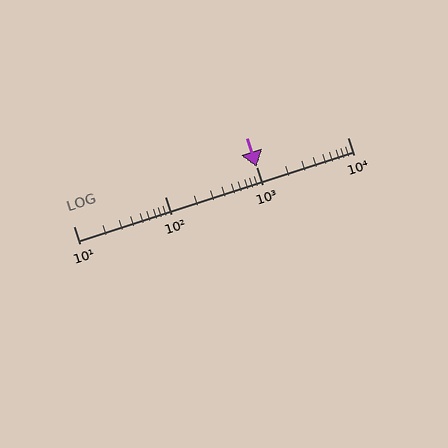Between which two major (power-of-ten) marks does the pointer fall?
The pointer is between 1000 and 10000.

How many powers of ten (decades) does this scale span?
The scale spans 3 decades, from 10 to 10000.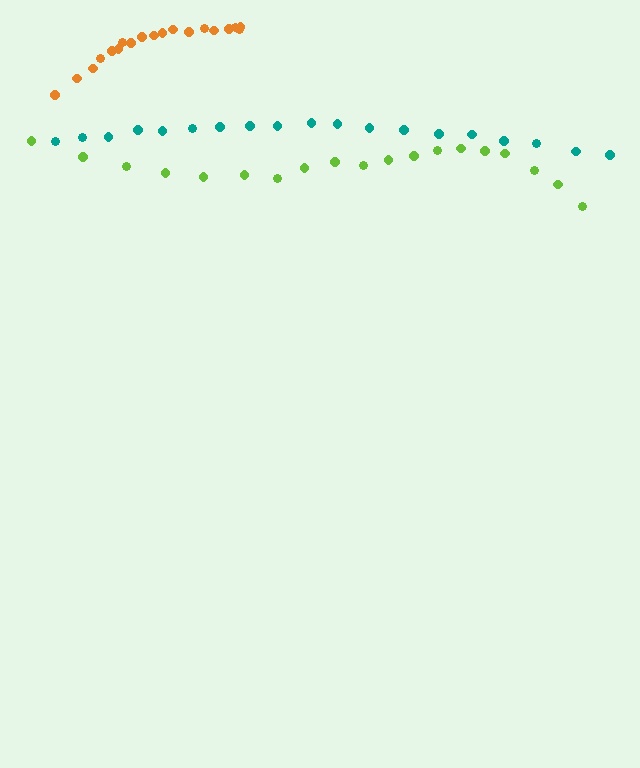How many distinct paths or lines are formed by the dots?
There are 3 distinct paths.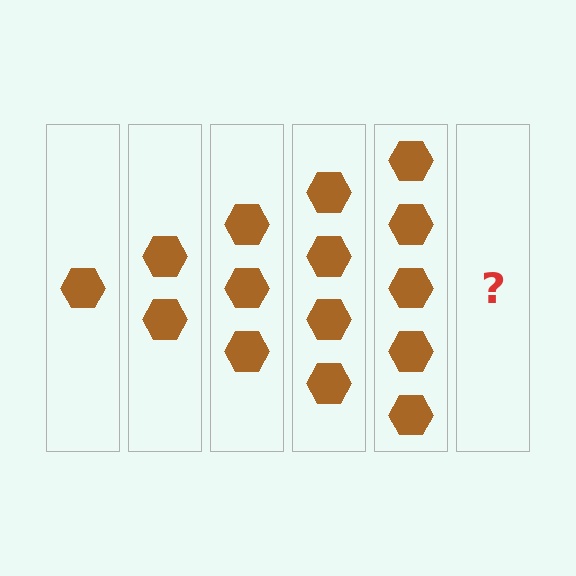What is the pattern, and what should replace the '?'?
The pattern is that each step adds one more hexagon. The '?' should be 6 hexagons.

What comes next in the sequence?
The next element should be 6 hexagons.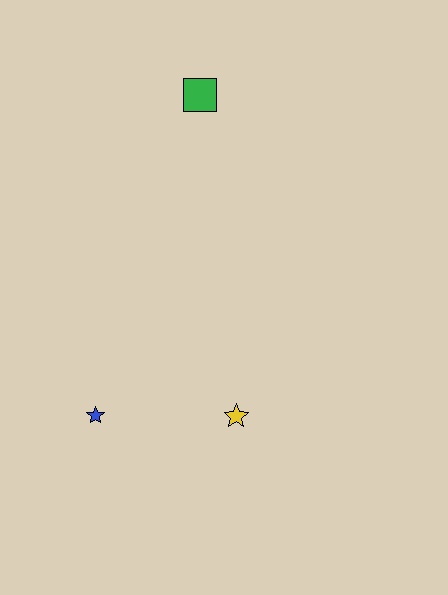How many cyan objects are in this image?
There are no cyan objects.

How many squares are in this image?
There is 1 square.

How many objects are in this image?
There are 3 objects.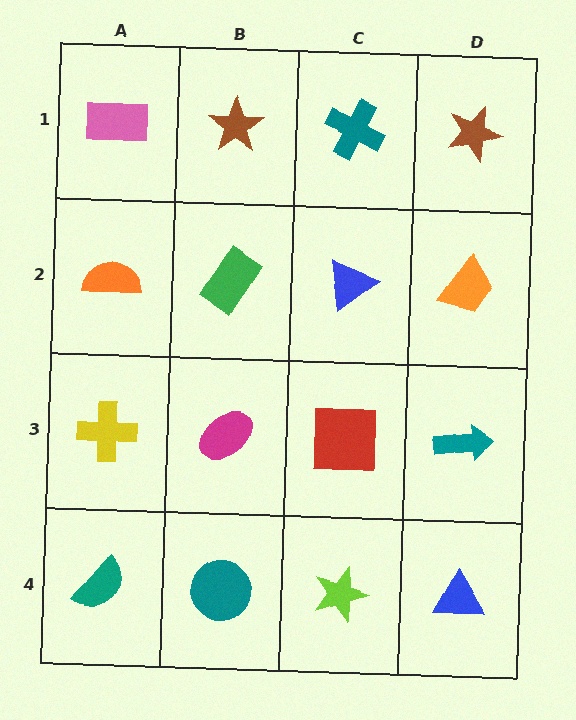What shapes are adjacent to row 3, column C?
A blue triangle (row 2, column C), a lime star (row 4, column C), a magenta ellipse (row 3, column B), a teal arrow (row 3, column D).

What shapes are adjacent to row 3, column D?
An orange trapezoid (row 2, column D), a blue triangle (row 4, column D), a red square (row 3, column C).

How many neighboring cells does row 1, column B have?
3.